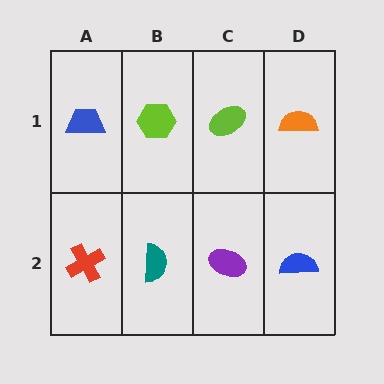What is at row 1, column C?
A lime ellipse.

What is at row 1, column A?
A blue trapezoid.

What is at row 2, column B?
A teal semicircle.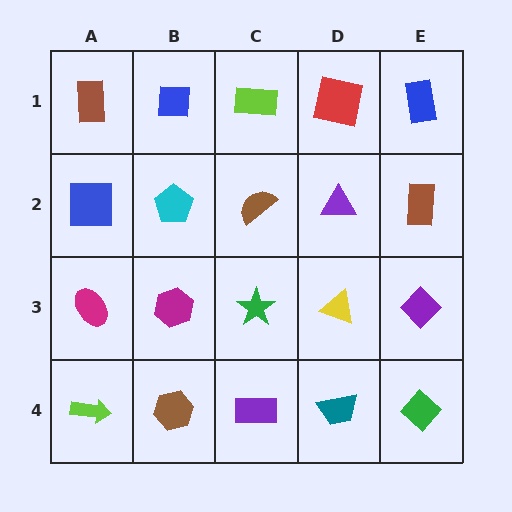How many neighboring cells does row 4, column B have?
3.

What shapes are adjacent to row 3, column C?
A brown semicircle (row 2, column C), a purple rectangle (row 4, column C), a magenta hexagon (row 3, column B), a yellow triangle (row 3, column D).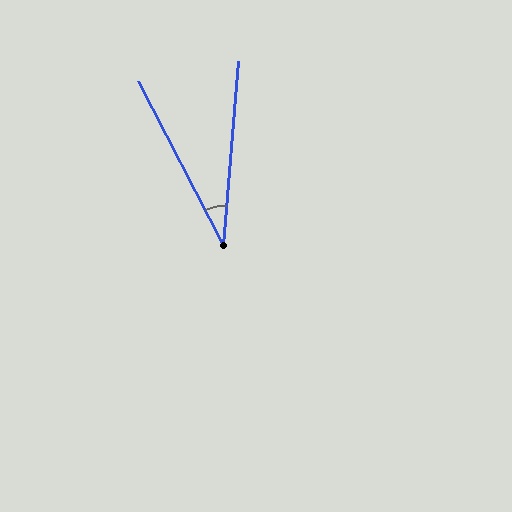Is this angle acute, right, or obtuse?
It is acute.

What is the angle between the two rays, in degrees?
Approximately 32 degrees.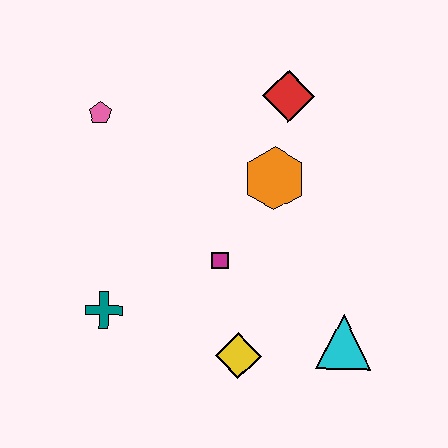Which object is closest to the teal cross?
The magenta square is closest to the teal cross.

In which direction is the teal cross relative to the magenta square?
The teal cross is to the left of the magenta square.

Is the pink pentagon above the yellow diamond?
Yes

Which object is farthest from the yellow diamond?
The pink pentagon is farthest from the yellow diamond.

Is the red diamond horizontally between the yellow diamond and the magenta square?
No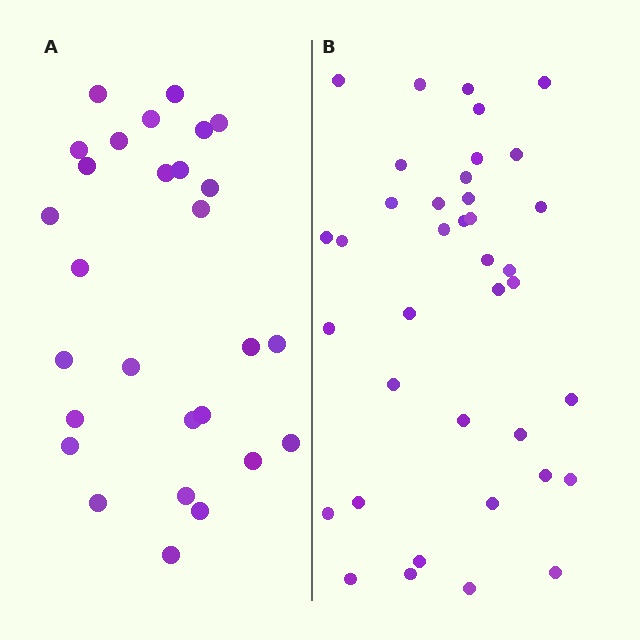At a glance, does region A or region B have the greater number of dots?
Region B (the right region) has more dots.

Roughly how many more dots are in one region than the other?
Region B has roughly 10 or so more dots than region A.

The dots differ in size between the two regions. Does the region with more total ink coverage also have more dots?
No. Region A has more total ink coverage because its dots are larger, but region B actually contains more individual dots. Total area can be misleading — the number of items is what matters here.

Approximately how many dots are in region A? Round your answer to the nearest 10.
About 30 dots. (The exact count is 28, which rounds to 30.)